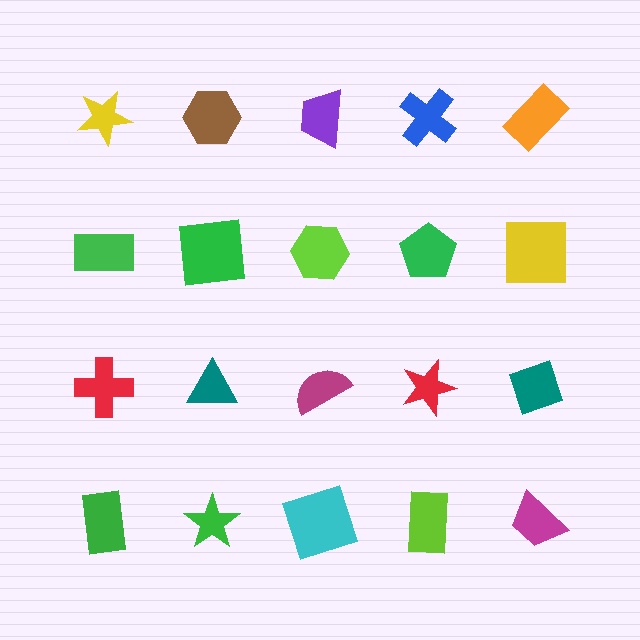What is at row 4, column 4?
A lime rectangle.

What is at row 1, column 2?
A brown hexagon.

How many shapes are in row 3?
5 shapes.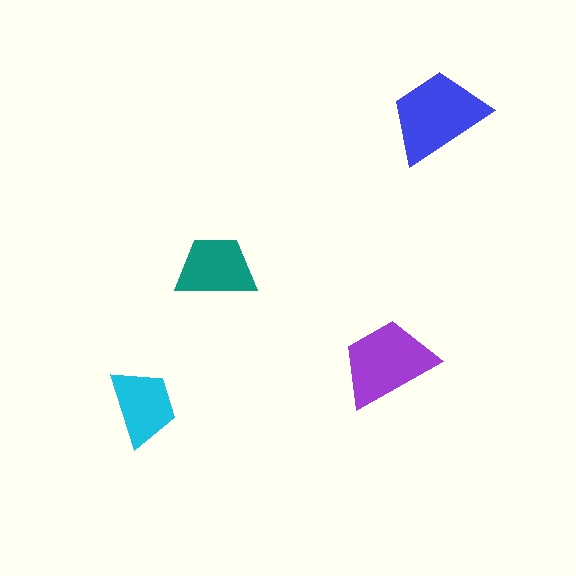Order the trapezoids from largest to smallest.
the blue one, the purple one, the teal one, the cyan one.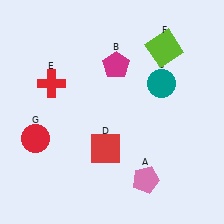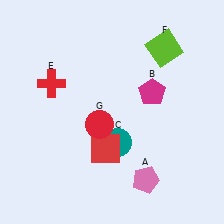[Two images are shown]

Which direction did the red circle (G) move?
The red circle (G) moved right.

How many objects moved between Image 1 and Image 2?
3 objects moved between the two images.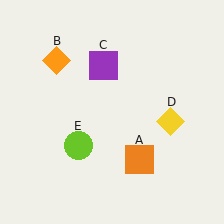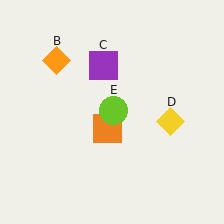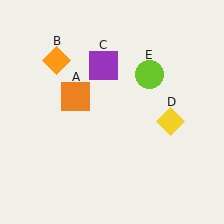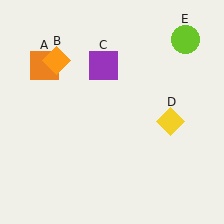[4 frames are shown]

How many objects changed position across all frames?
2 objects changed position: orange square (object A), lime circle (object E).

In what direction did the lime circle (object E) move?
The lime circle (object E) moved up and to the right.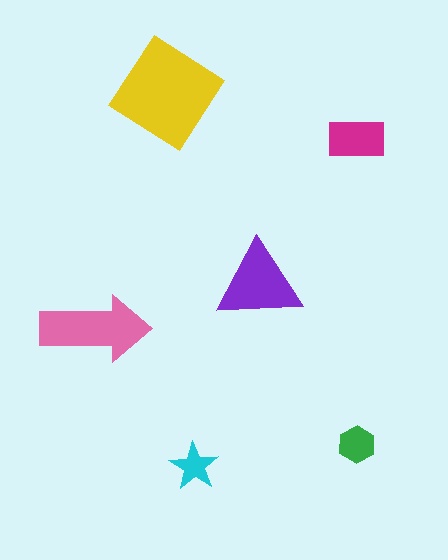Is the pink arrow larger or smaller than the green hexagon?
Larger.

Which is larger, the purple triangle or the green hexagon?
The purple triangle.